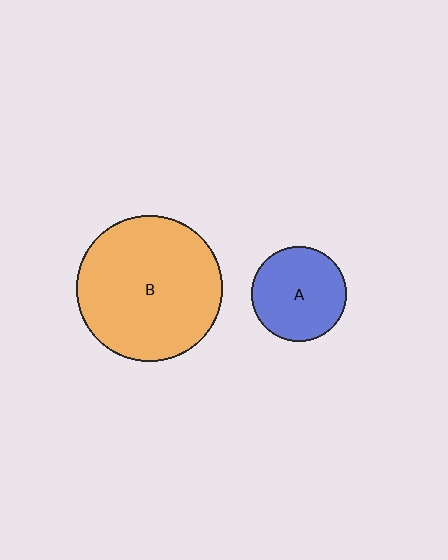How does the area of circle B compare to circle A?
Approximately 2.4 times.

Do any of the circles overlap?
No, none of the circles overlap.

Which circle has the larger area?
Circle B (orange).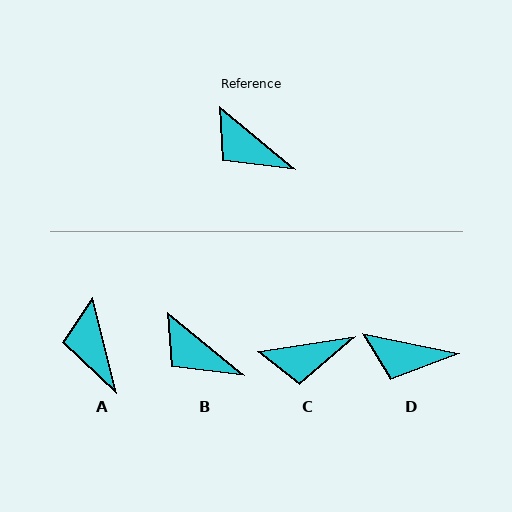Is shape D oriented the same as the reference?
No, it is off by about 28 degrees.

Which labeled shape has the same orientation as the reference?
B.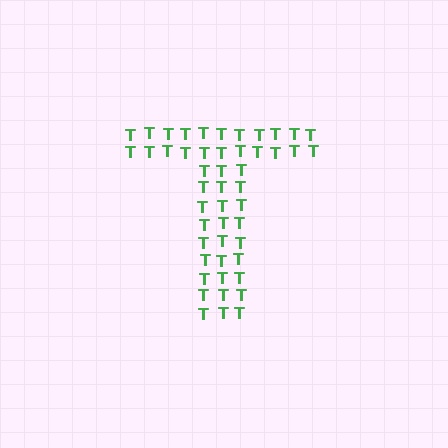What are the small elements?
The small elements are letter T's.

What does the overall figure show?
The overall figure shows the letter T.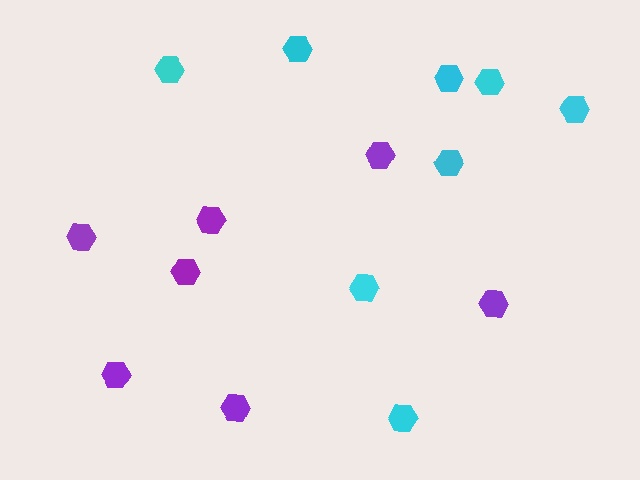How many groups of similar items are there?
There are 2 groups: one group of purple hexagons (7) and one group of cyan hexagons (8).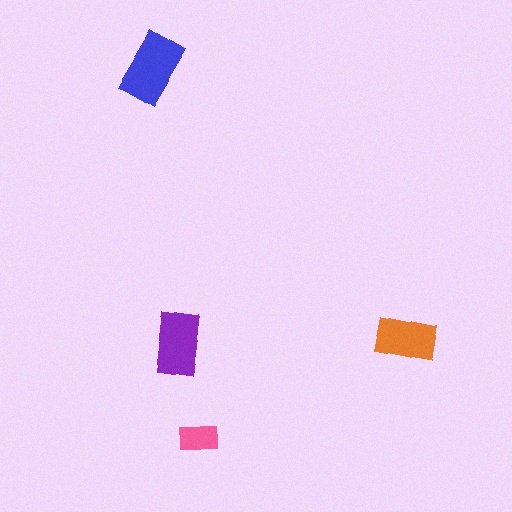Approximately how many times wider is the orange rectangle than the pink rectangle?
About 1.5 times wider.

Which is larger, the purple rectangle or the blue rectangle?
The blue one.